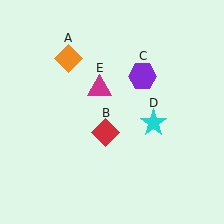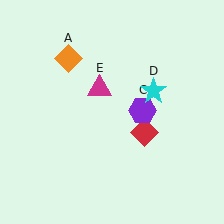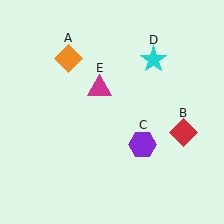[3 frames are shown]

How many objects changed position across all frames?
3 objects changed position: red diamond (object B), purple hexagon (object C), cyan star (object D).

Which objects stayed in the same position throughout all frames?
Orange diamond (object A) and magenta triangle (object E) remained stationary.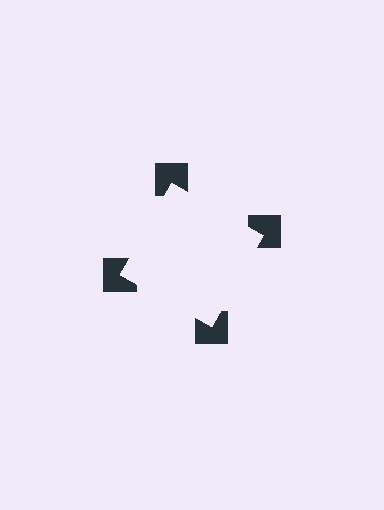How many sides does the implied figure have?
4 sides.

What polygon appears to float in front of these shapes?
An illusory square — its edges are inferred from the aligned wedge cuts in the notched squares, not physically drawn.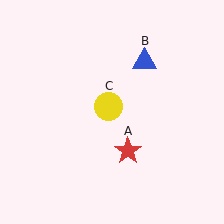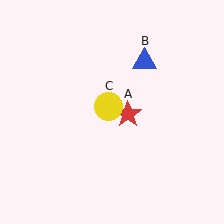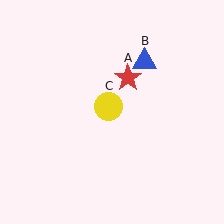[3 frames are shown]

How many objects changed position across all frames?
1 object changed position: red star (object A).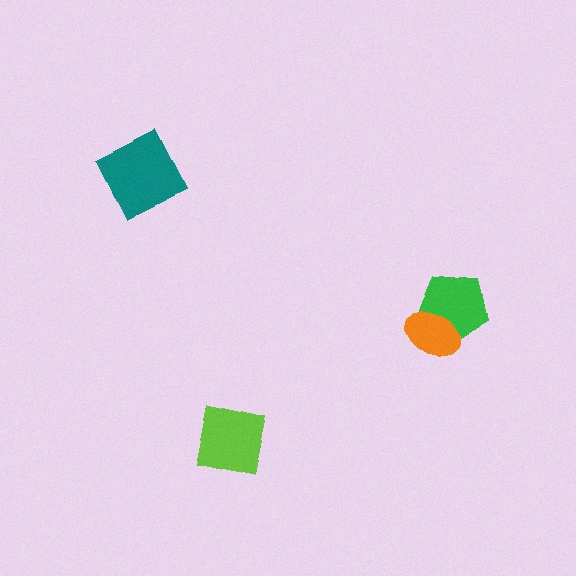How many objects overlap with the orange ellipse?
1 object overlaps with the orange ellipse.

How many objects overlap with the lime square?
0 objects overlap with the lime square.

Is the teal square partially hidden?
No, no other shape covers it.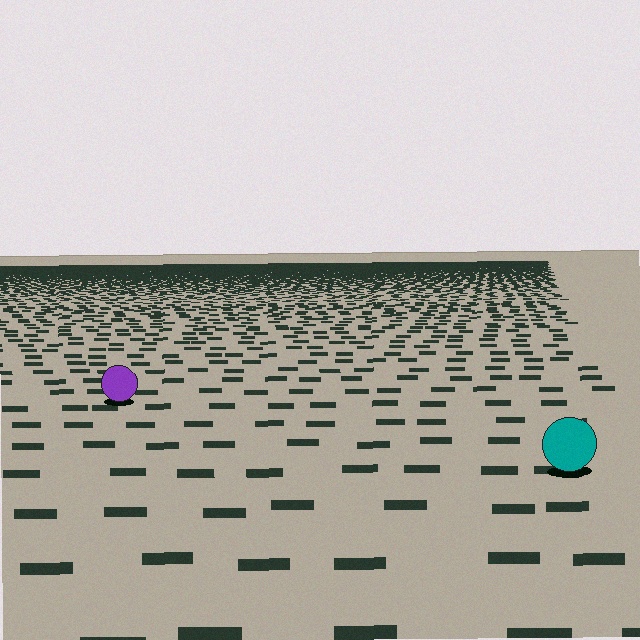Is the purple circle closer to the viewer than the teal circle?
No. The teal circle is closer — you can tell from the texture gradient: the ground texture is coarser near it.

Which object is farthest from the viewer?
The purple circle is farthest from the viewer. It appears smaller and the ground texture around it is denser.